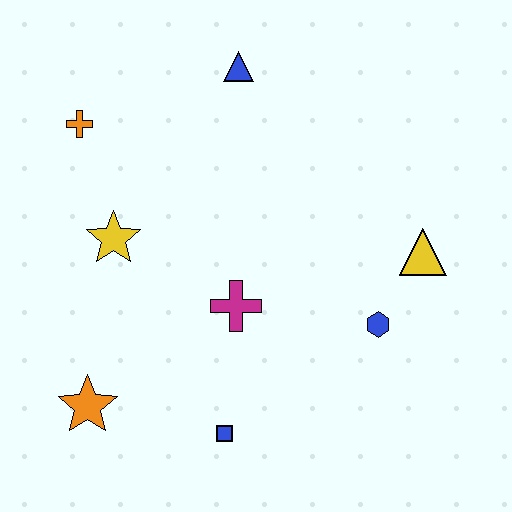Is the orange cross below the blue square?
No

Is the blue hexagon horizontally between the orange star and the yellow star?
No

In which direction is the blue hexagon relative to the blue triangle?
The blue hexagon is below the blue triangle.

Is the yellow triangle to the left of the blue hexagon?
No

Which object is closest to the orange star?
The blue square is closest to the orange star.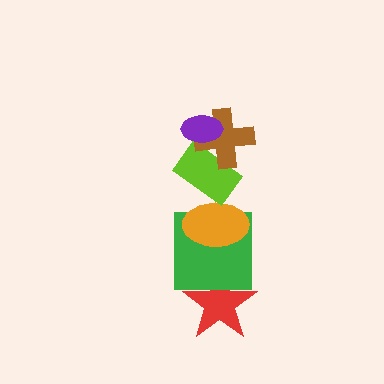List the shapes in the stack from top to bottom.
From top to bottom: the purple ellipse, the brown cross, the lime rectangle, the orange ellipse, the green square, the red star.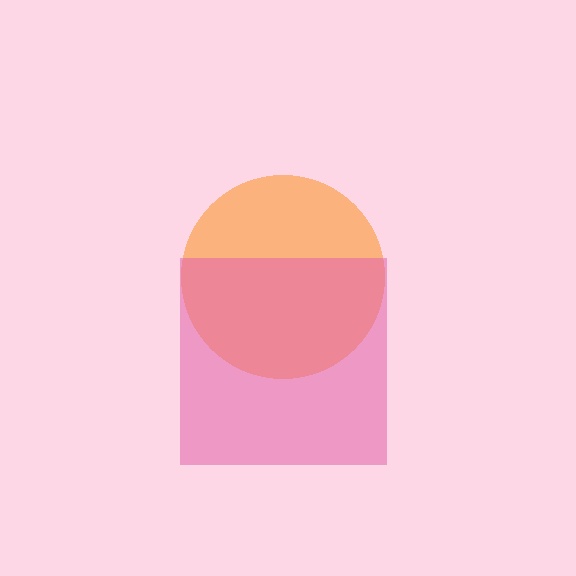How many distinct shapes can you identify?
There are 2 distinct shapes: an orange circle, a pink square.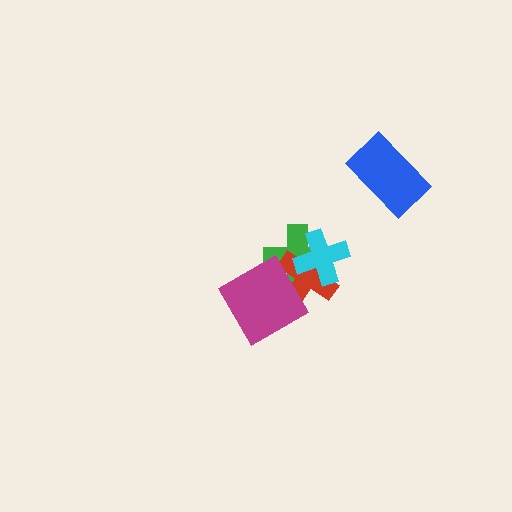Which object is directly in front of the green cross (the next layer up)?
The red cross is directly in front of the green cross.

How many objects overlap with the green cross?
3 objects overlap with the green cross.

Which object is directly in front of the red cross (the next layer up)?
The magenta diamond is directly in front of the red cross.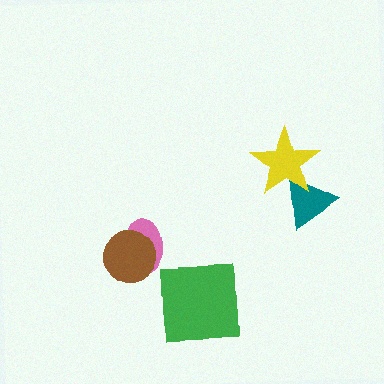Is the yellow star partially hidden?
No, no other shape covers it.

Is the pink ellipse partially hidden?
Yes, it is partially covered by another shape.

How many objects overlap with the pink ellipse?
1 object overlaps with the pink ellipse.